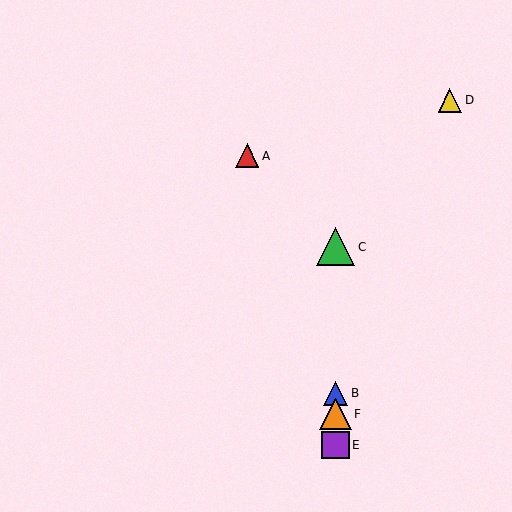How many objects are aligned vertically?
4 objects (B, C, E, F) are aligned vertically.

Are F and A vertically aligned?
No, F is at x≈336 and A is at x≈247.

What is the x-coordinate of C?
Object C is at x≈336.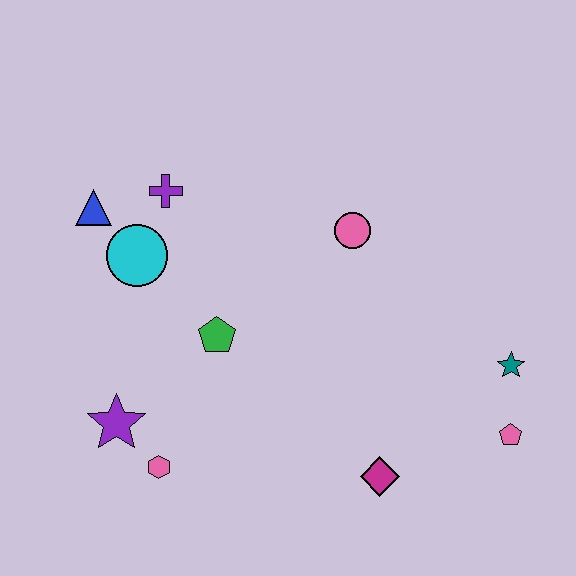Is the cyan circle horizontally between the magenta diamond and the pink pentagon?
No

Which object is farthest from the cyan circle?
The pink pentagon is farthest from the cyan circle.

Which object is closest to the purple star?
The pink hexagon is closest to the purple star.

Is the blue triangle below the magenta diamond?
No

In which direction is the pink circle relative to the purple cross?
The pink circle is to the right of the purple cross.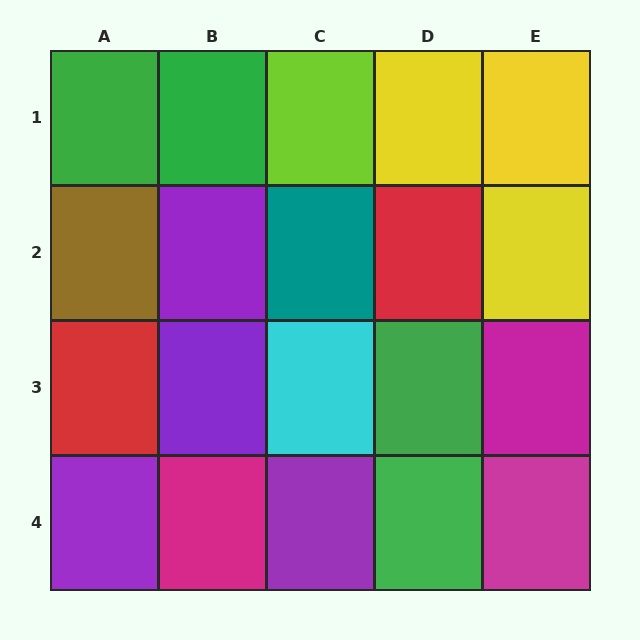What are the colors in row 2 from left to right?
Brown, purple, teal, red, yellow.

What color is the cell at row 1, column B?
Green.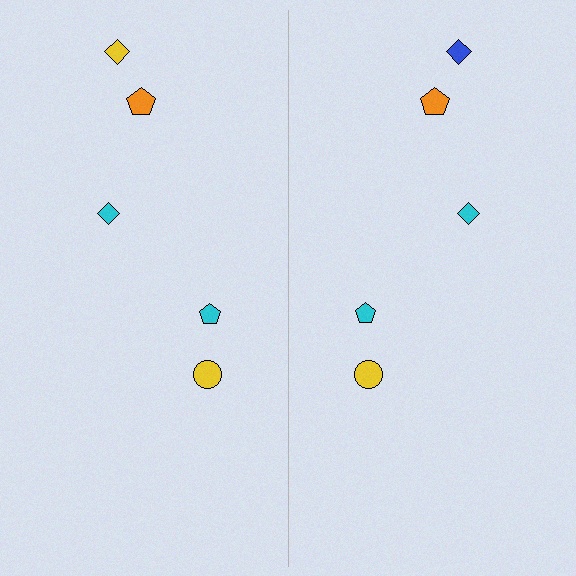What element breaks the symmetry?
The blue diamond on the right side breaks the symmetry — its mirror counterpart is yellow.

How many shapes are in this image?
There are 10 shapes in this image.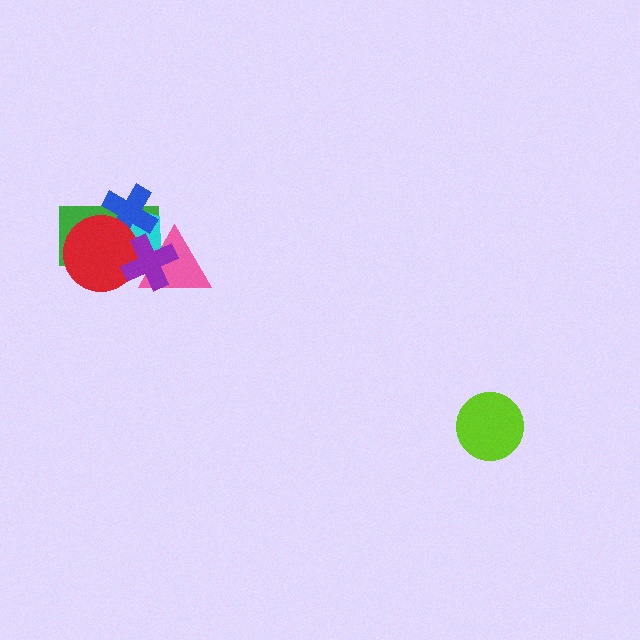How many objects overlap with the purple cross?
4 objects overlap with the purple cross.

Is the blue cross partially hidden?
Yes, it is partially covered by another shape.